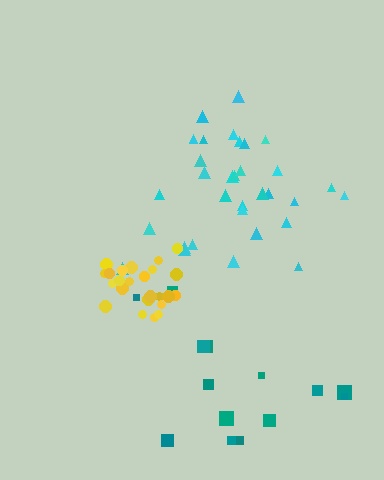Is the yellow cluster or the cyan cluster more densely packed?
Yellow.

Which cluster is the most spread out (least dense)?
Teal.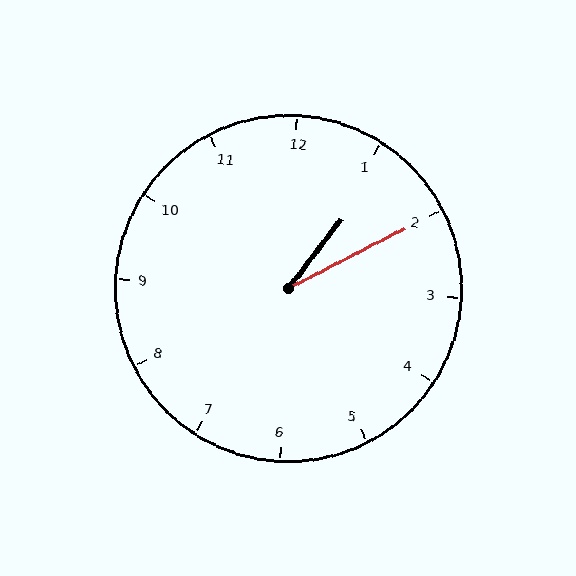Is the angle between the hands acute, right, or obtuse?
It is acute.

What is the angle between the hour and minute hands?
Approximately 25 degrees.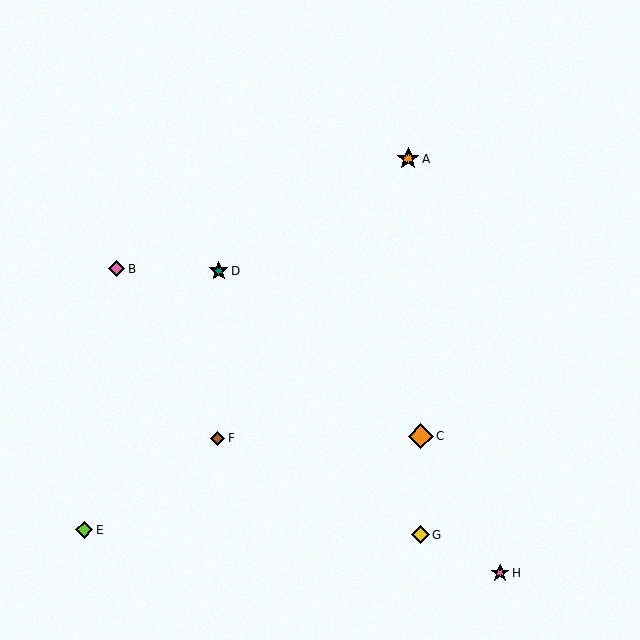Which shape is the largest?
The orange diamond (labeled C) is the largest.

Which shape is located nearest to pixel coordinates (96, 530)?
The lime diamond (labeled E) at (84, 530) is nearest to that location.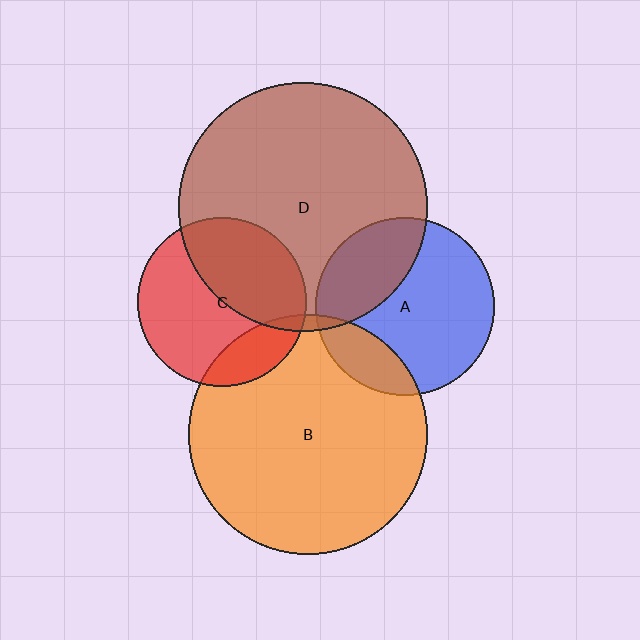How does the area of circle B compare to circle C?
Approximately 2.0 times.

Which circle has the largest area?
Circle D (brown).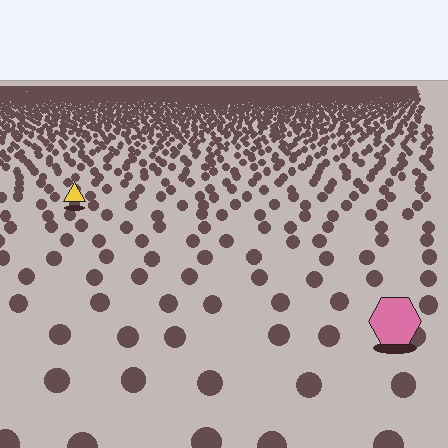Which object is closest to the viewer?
The pink hexagon is closest. The texture marks near it are larger and more spread out.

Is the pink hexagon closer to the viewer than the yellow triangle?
Yes. The pink hexagon is closer — you can tell from the texture gradient: the ground texture is coarser near it.